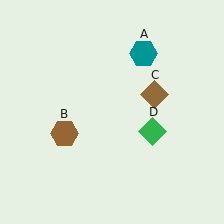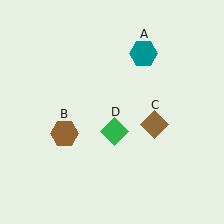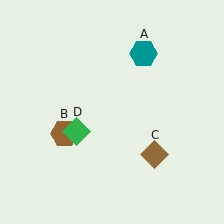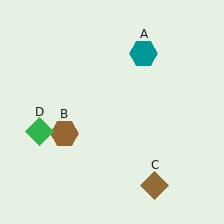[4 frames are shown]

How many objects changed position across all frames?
2 objects changed position: brown diamond (object C), green diamond (object D).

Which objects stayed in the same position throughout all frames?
Teal hexagon (object A) and brown hexagon (object B) remained stationary.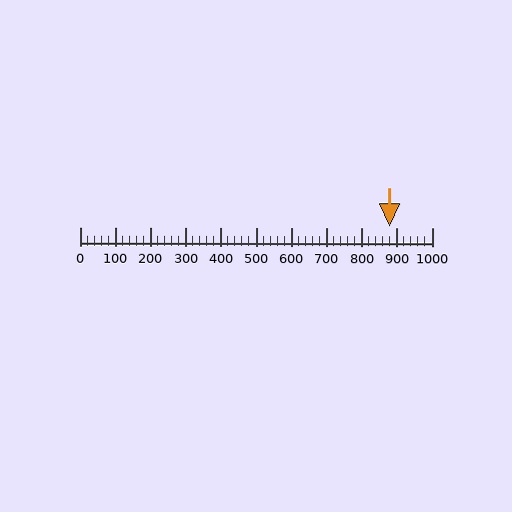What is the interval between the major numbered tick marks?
The major tick marks are spaced 100 units apart.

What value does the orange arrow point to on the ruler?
The orange arrow points to approximately 880.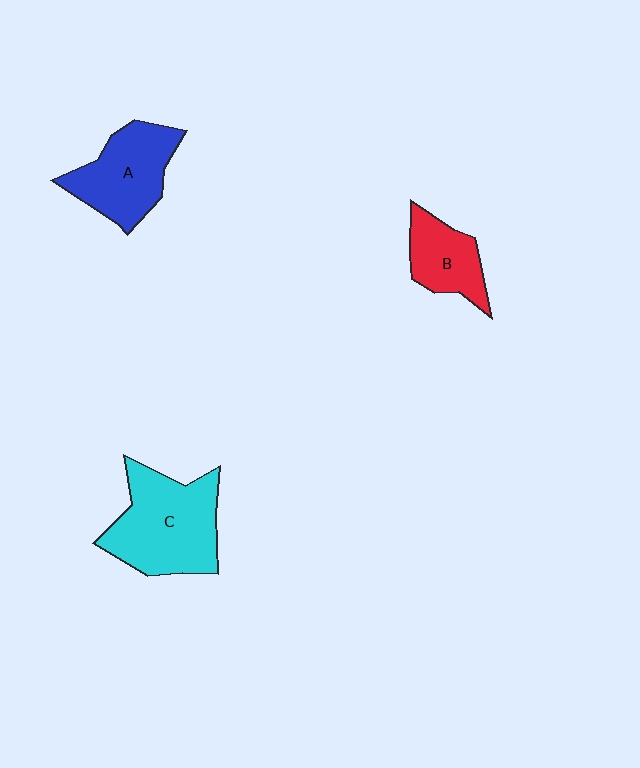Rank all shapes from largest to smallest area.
From largest to smallest: C (cyan), A (blue), B (red).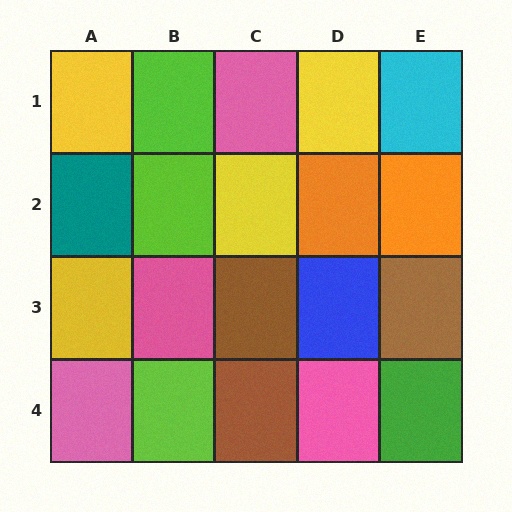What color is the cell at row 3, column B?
Pink.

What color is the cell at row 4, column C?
Brown.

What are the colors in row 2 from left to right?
Teal, lime, yellow, orange, orange.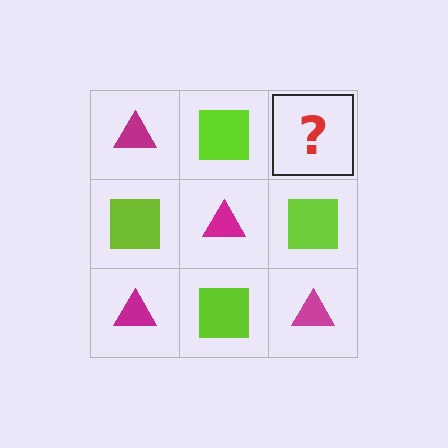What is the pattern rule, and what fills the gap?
The rule is that it alternates magenta triangle and lime square in a checkerboard pattern. The gap should be filled with a magenta triangle.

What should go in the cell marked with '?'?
The missing cell should contain a magenta triangle.